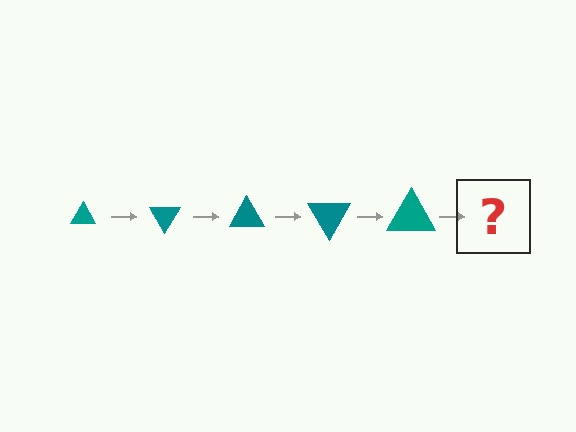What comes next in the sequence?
The next element should be a triangle, larger than the previous one and rotated 300 degrees from the start.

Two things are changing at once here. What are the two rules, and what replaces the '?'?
The two rules are that the triangle grows larger each step and it rotates 60 degrees each step. The '?' should be a triangle, larger than the previous one and rotated 300 degrees from the start.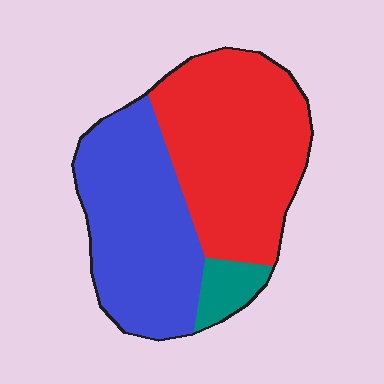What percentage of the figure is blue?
Blue covers 43% of the figure.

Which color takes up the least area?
Teal, at roughly 5%.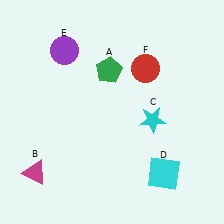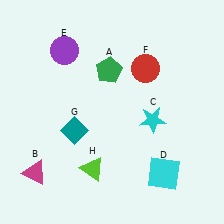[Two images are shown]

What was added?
A teal diamond (G), a lime triangle (H) were added in Image 2.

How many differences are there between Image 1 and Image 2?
There are 2 differences between the two images.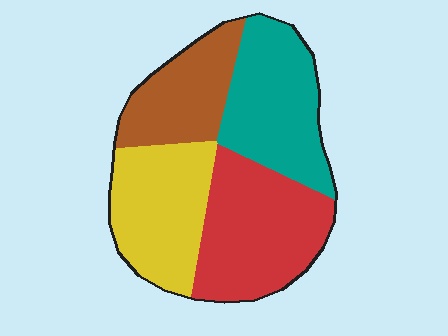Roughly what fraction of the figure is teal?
Teal takes up about one quarter (1/4) of the figure.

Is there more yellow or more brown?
Yellow.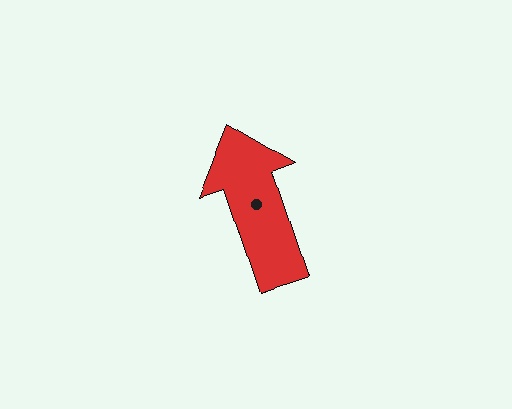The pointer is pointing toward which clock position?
Roughly 11 o'clock.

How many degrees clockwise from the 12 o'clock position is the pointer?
Approximately 342 degrees.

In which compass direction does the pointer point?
North.